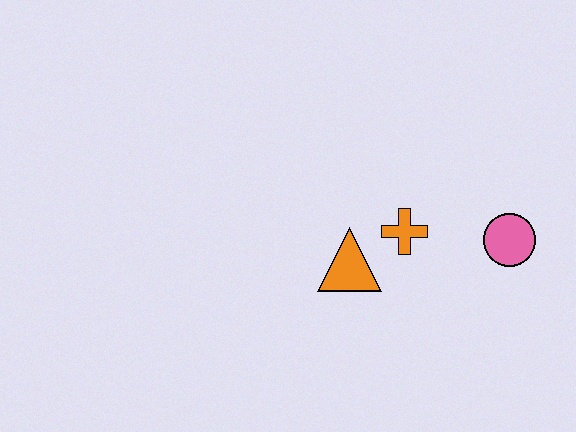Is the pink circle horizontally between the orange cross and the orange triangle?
No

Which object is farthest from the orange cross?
The pink circle is farthest from the orange cross.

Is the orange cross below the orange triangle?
No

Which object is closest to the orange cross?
The orange triangle is closest to the orange cross.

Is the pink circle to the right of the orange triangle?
Yes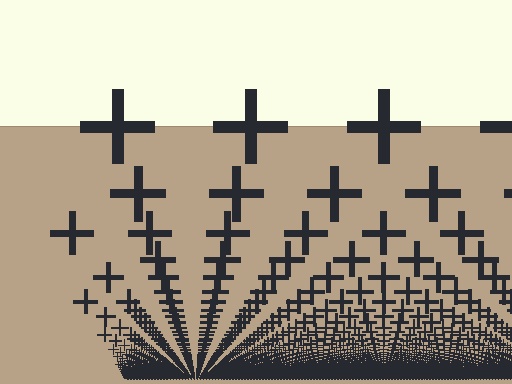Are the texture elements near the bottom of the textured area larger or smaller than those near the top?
Smaller. The gradient is inverted — elements near the bottom are smaller and denser.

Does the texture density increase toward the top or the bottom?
Density increases toward the bottom.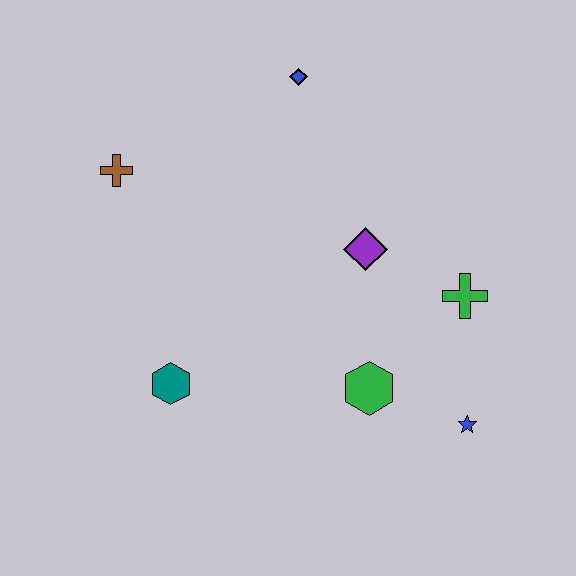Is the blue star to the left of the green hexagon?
No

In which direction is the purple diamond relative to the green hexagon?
The purple diamond is above the green hexagon.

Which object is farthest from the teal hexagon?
The blue diamond is farthest from the teal hexagon.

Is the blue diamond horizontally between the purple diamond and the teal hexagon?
Yes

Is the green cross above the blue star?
Yes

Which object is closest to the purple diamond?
The green cross is closest to the purple diamond.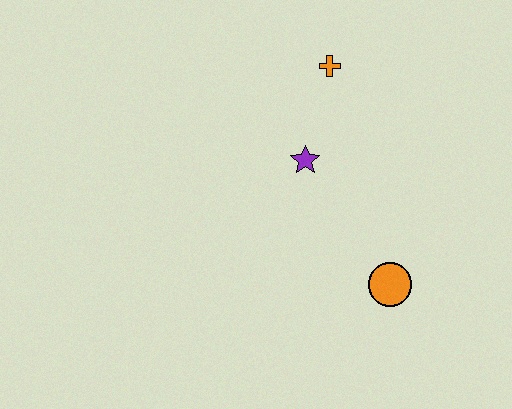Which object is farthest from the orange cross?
The orange circle is farthest from the orange cross.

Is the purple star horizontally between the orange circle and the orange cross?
No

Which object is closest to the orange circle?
The purple star is closest to the orange circle.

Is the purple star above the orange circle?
Yes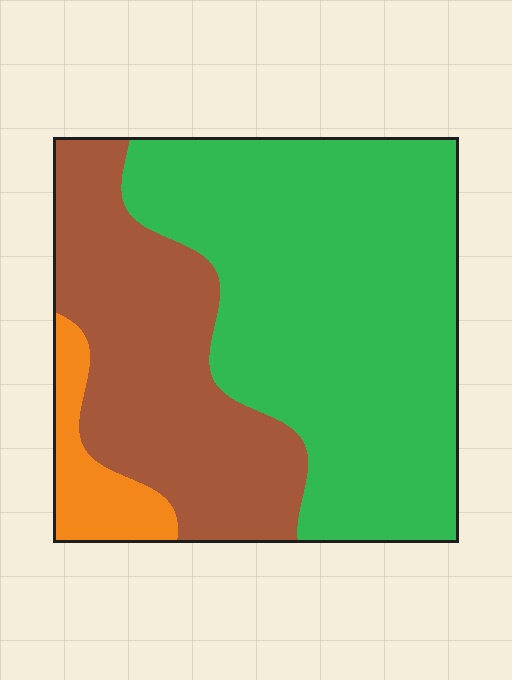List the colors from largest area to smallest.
From largest to smallest: green, brown, orange.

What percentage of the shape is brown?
Brown takes up about one third (1/3) of the shape.